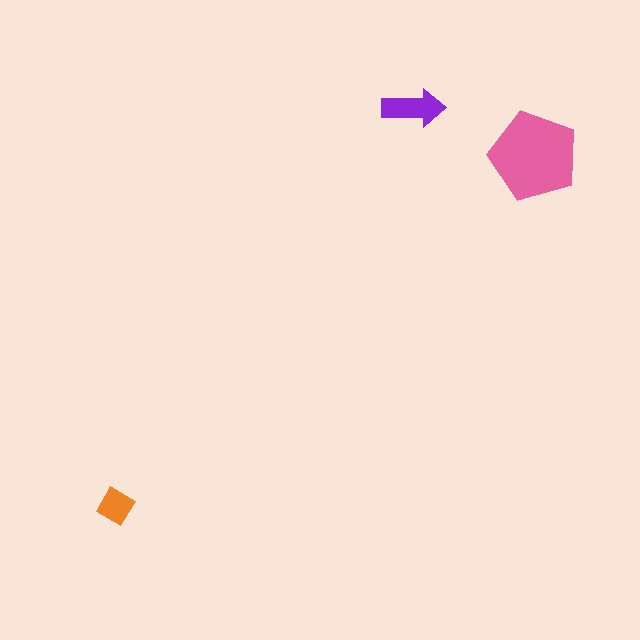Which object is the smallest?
The orange diamond.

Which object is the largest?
The pink pentagon.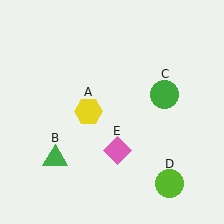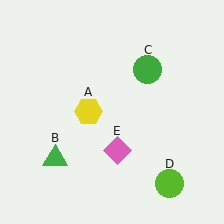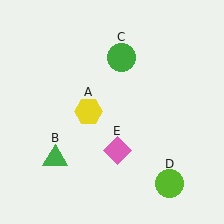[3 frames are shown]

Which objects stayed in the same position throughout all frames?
Yellow hexagon (object A) and green triangle (object B) and lime circle (object D) and pink diamond (object E) remained stationary.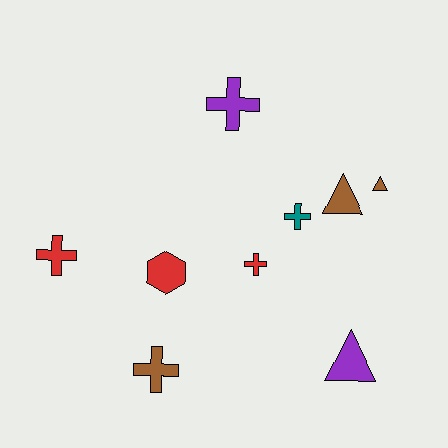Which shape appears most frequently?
Cross, with 5 objects.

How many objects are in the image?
There are 9 objects.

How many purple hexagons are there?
There are no purple hexagons.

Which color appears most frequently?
Brown, with 3 objects.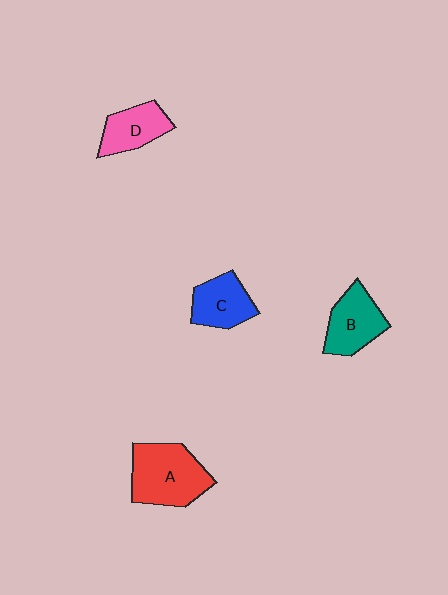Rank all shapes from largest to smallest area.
From largest to smallest: A (red), B (teal), C (blue), D (pink).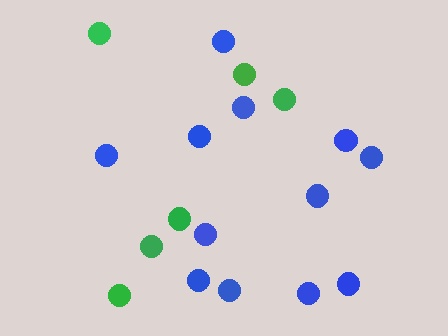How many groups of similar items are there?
There are 2 groups: one group of blue circles (12) and one group of green circles (6).